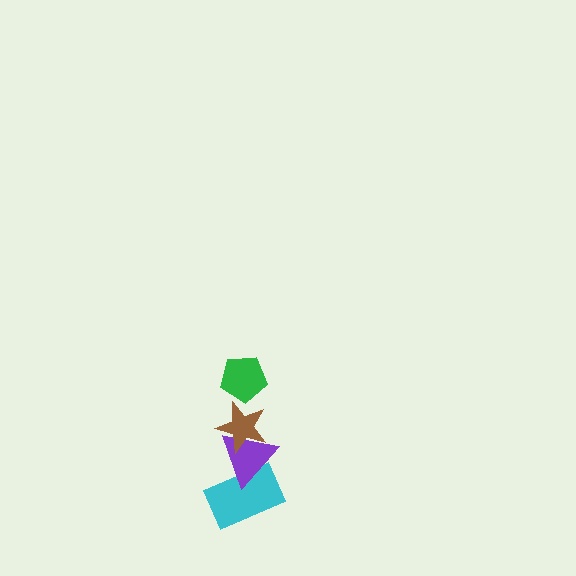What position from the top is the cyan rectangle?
The cyan rectangle is 4th from the top.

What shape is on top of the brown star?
The green pentagon is on top of the brown star.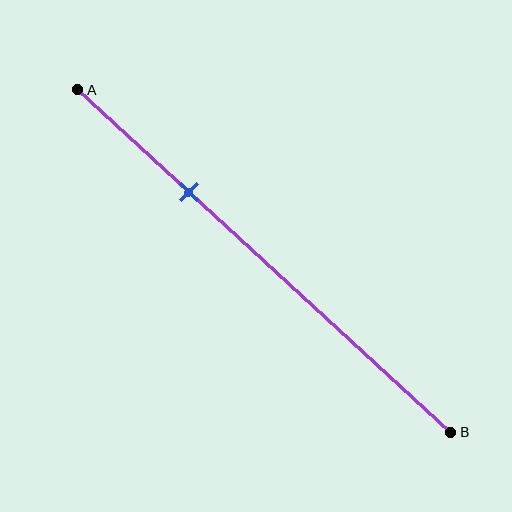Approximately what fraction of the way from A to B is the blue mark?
The blue mark is approximately 30% of the way from A to B.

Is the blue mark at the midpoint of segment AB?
No, the mark is at about 30% from A, not at the 50% midpoint.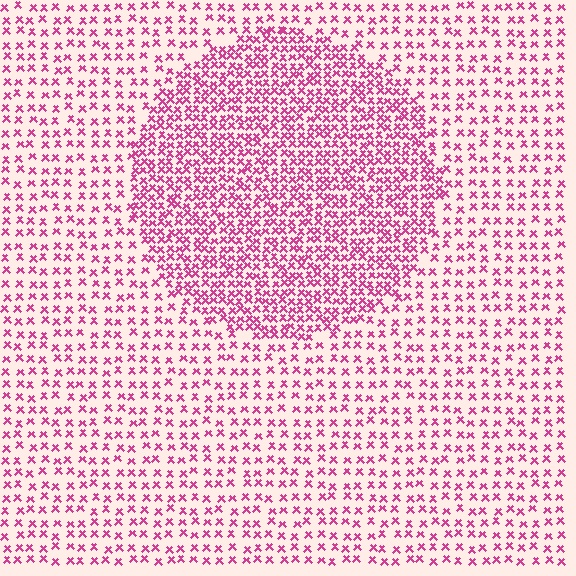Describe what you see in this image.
The image contains small magenta elements arranged at two different densities. A circle-shaped region is visible where the elements are more densely packed than the surrounding area.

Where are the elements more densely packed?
The elements are more densely packed inside the circle boundary.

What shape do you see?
I see a circle.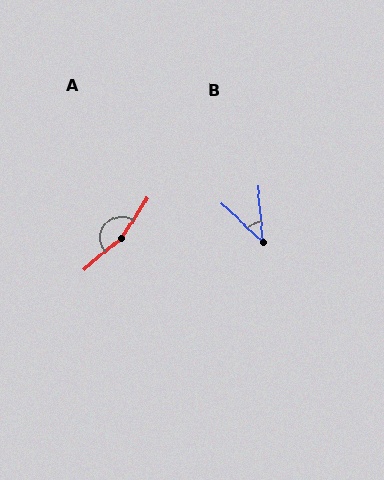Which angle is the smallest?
B, at approximately 42 degrees.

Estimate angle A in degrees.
Approximately 163 degrees.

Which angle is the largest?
A, at approximately 163 degrees.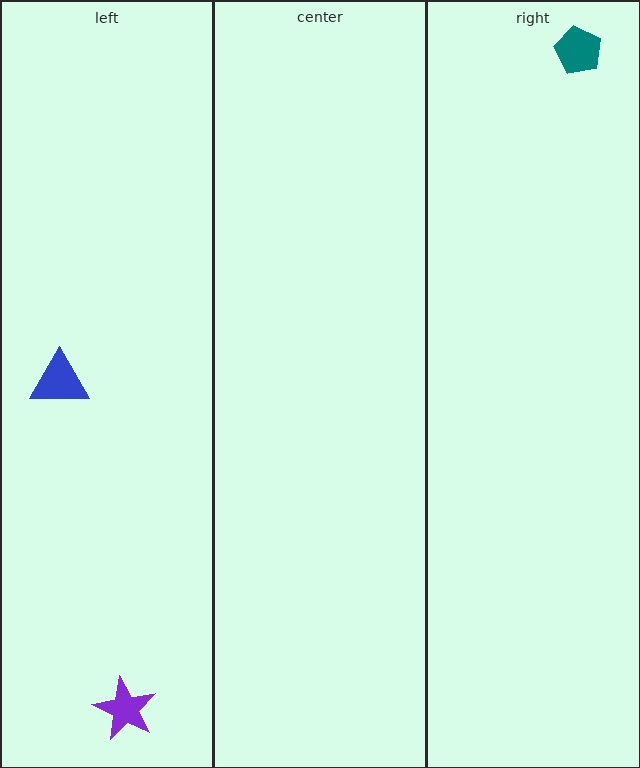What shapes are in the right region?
The teal pentagon.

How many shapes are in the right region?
1.